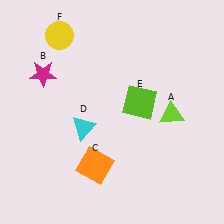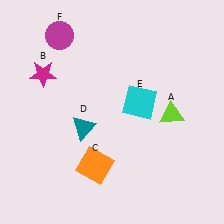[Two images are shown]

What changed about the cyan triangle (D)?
In Image 1, D is cyan. In Image 2, it changed to teal.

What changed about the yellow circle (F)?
In Image 1, F is yellow. In Image 2, it changed to magenta.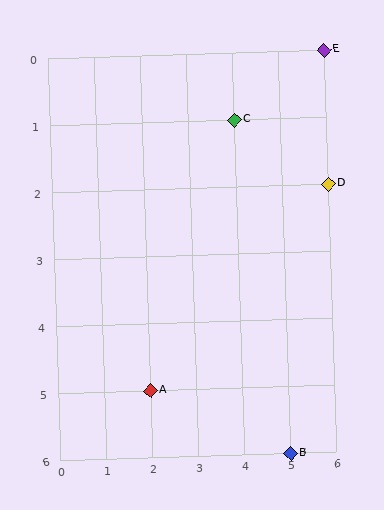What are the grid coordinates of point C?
Point C is at grid coordinates (4, 1).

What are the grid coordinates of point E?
Point E is at grid coordinates (6, 0).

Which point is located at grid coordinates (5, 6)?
Point B is at (5, 6).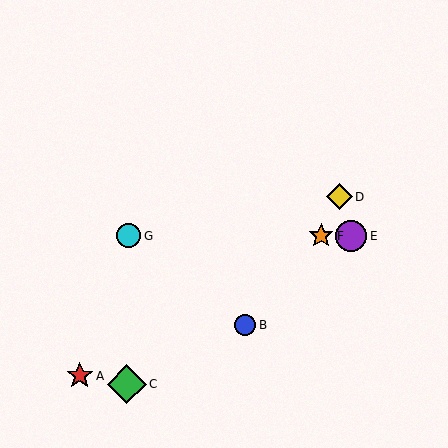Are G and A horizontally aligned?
No, G is at y≈236 and A is at y≈376.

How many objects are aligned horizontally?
3 objects (E, F, G) are aligned horizontally.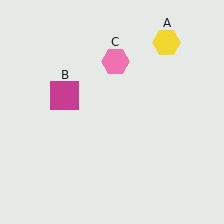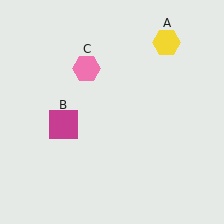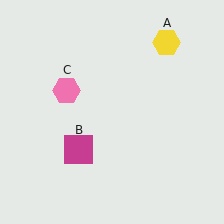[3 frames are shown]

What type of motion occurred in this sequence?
The magenta square (object B), pink hexagon (object C) rotated counterclockwise around the center of the scene.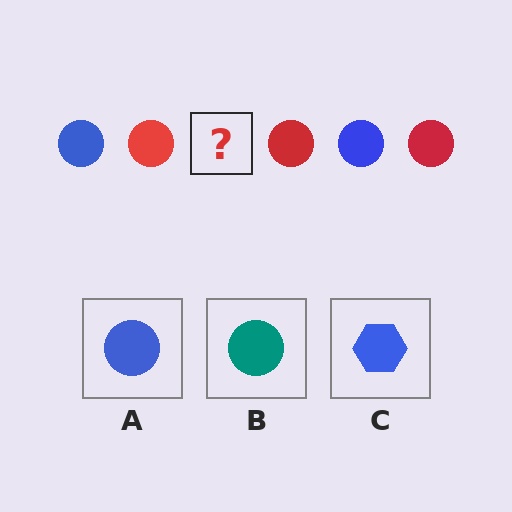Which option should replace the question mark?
Option A.